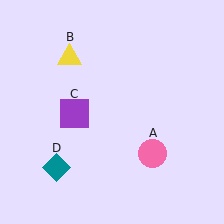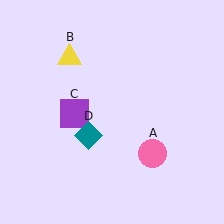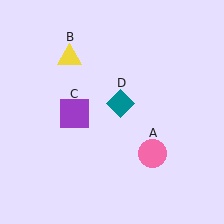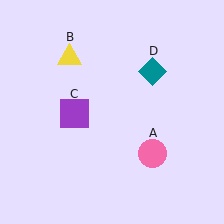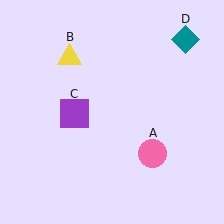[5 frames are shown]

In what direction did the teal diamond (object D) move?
The teal diamond (object D) moved up and to the right.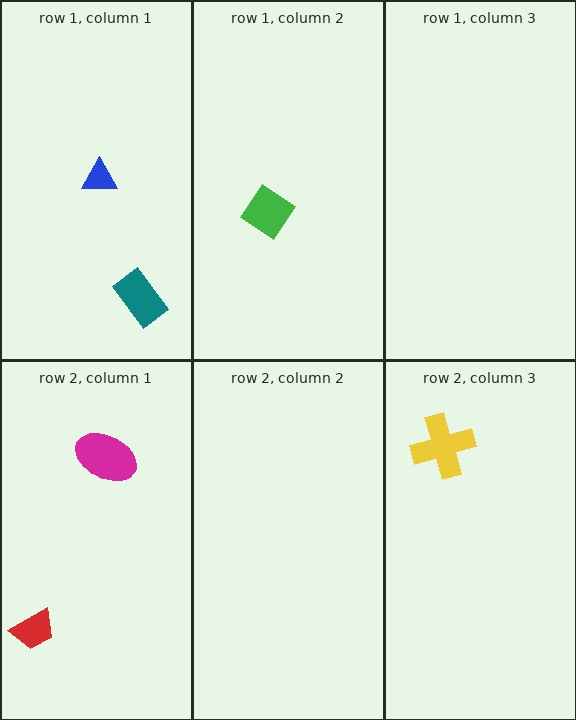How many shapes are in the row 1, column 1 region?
2.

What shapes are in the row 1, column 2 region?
The green diamond.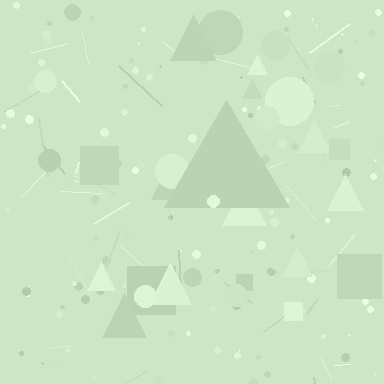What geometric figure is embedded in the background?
A triangle is embedded in the background.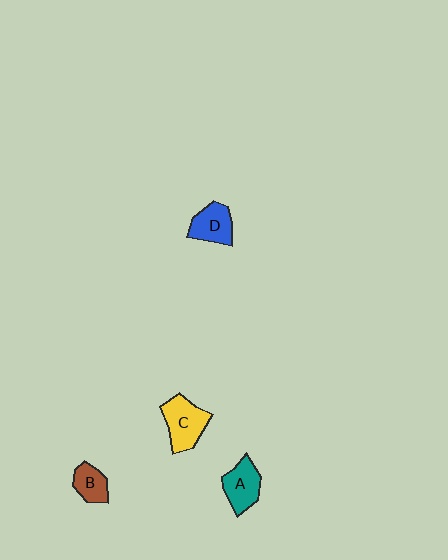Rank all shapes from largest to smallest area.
From largest to smallest: C (yellow), A (teal), D (blue), B (brown).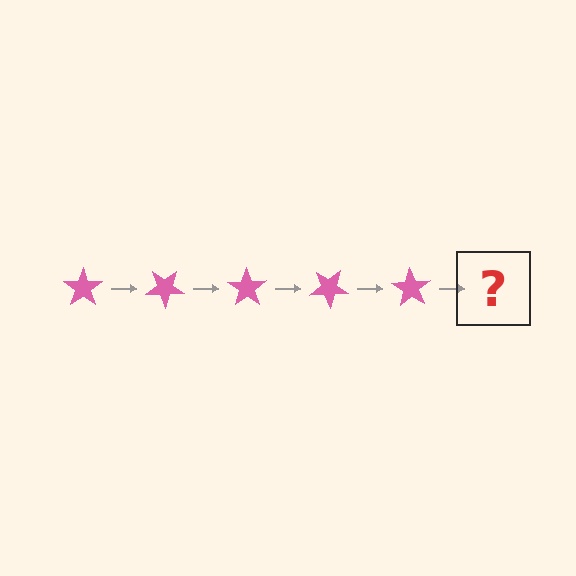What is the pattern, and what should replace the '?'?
The pattern is that the star rotates 35 degrees each step. The '?' should be a pink star rotated 175 degrees.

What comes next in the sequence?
The next element should be a pink star rotated 175 degrees.